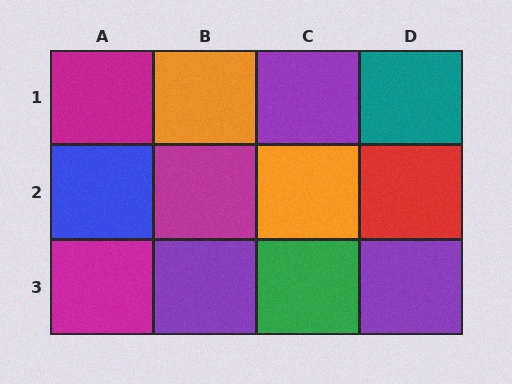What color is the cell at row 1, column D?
Teal.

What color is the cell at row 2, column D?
Red.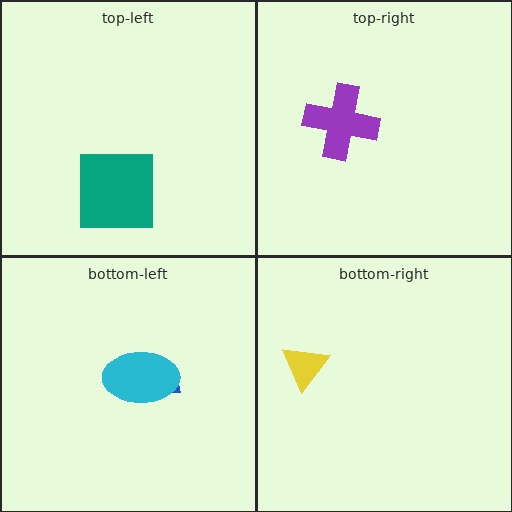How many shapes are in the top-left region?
1.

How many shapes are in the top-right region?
1.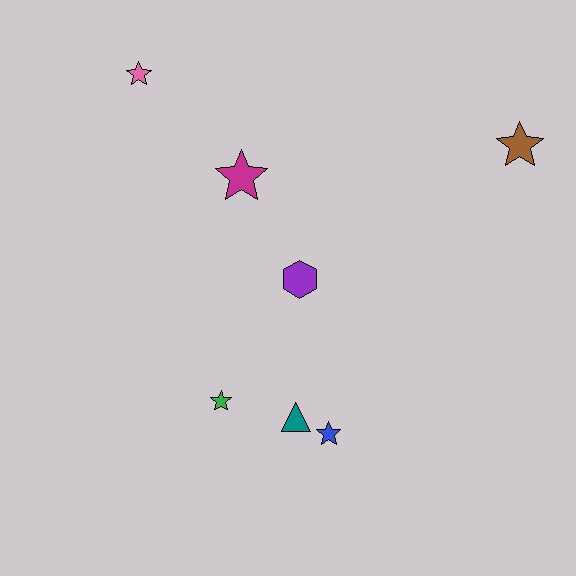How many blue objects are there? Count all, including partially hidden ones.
There is 1 blue object.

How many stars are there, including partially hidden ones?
There are 5 stars.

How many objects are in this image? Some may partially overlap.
There are 7 objects.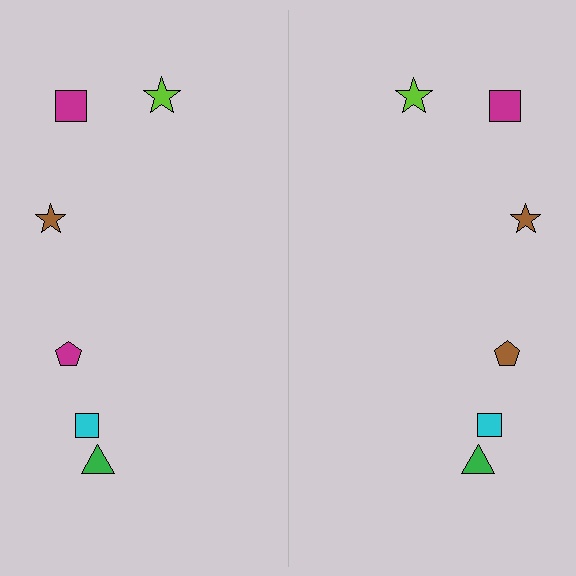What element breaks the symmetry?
The brown pentagon on the right side breaks the symmetry — its mirror counterpart is magenta.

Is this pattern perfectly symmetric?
No, the pattern is not perfectly symmetric. The brown pentagon on the right side breaks the symmetry — its mirror counterpart is magenta.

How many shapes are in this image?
There are 12 shapes in this image.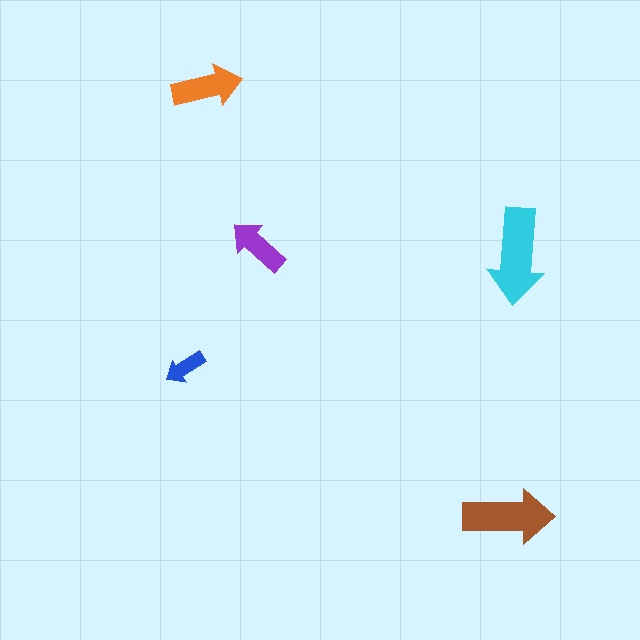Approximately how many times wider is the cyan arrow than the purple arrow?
About 1.5 times wider.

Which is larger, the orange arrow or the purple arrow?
The orange one.